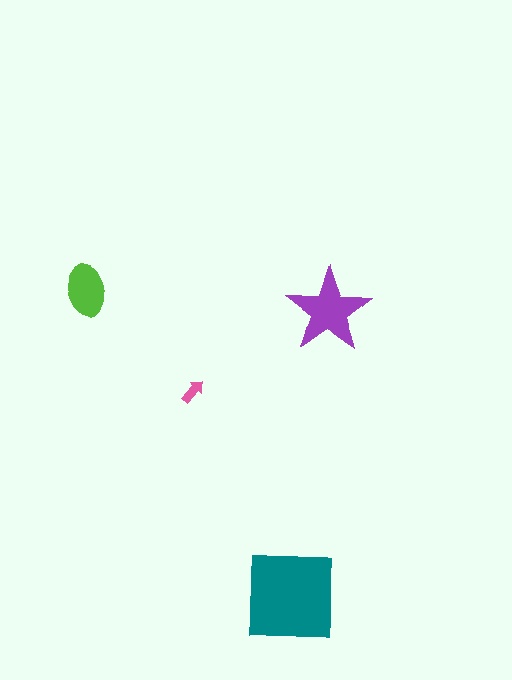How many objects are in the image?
There are 4 objects in the image.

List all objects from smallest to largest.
The pink arrow, the lime ellipse, the purple star, the teal square.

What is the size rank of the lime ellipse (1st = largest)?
3rd.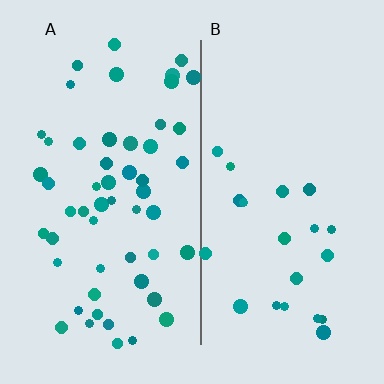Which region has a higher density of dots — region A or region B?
A (the left).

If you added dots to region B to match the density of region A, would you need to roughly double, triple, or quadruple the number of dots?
Approximately triple.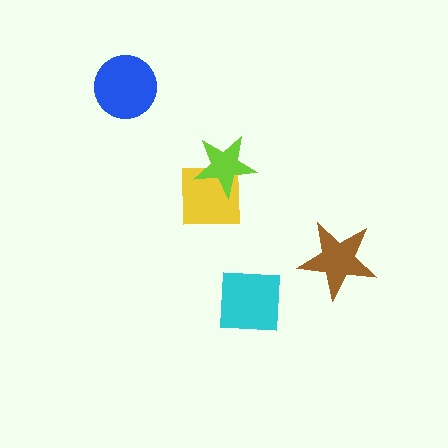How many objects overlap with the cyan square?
0 objects overlap with the cyan square.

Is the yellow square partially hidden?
Yes, it is partially covered by another shape.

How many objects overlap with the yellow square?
1 object overlaps with the yellow square.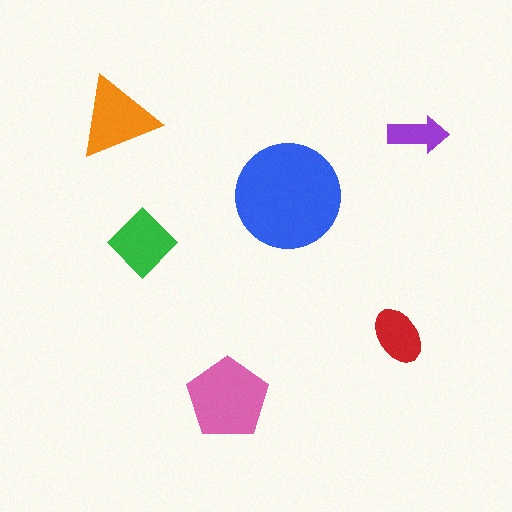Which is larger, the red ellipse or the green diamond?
The green diamond.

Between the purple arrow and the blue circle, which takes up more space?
The blue circle.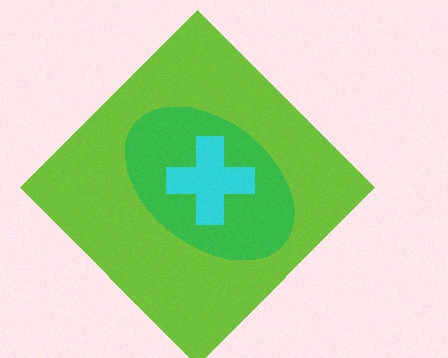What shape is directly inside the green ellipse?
The cyan cross.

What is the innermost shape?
The cyan cross.